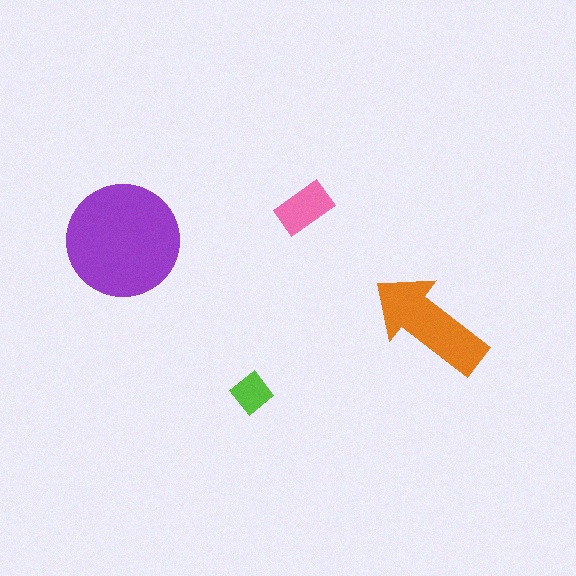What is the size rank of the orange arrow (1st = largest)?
2nd.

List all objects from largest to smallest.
The purple circle, the orange arrow, the pink rectangle, the lime diamond.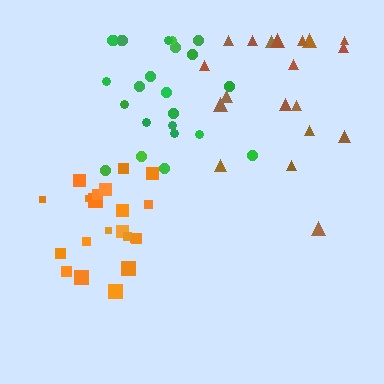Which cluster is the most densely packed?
Orange.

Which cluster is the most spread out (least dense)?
Brown.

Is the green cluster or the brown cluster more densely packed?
Green.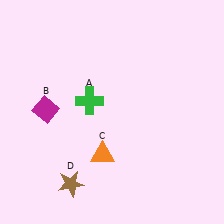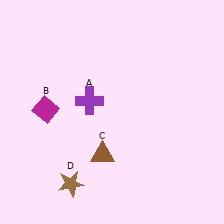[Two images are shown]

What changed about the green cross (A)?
In Image 1, A is green. In Image 2, it changed to purple.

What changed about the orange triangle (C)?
In Image 1, C is orange. In Image 2, it changed to brown.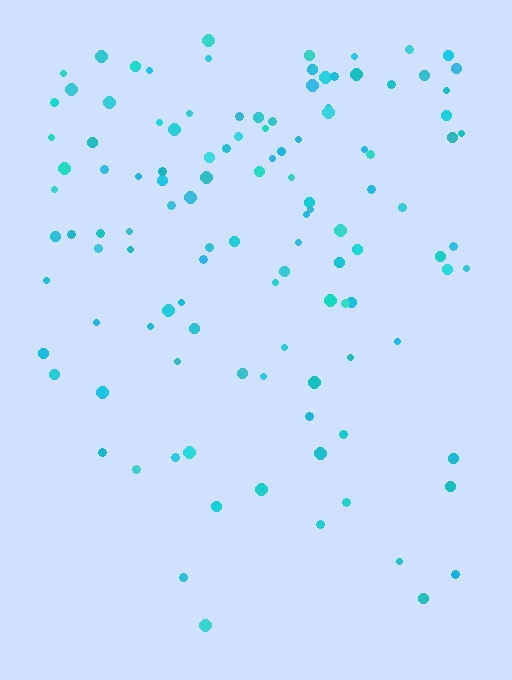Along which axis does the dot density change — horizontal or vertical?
Vertical.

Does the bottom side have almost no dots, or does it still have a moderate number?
Still a moderate number, just noticeably fewer than the top.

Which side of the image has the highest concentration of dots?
The top.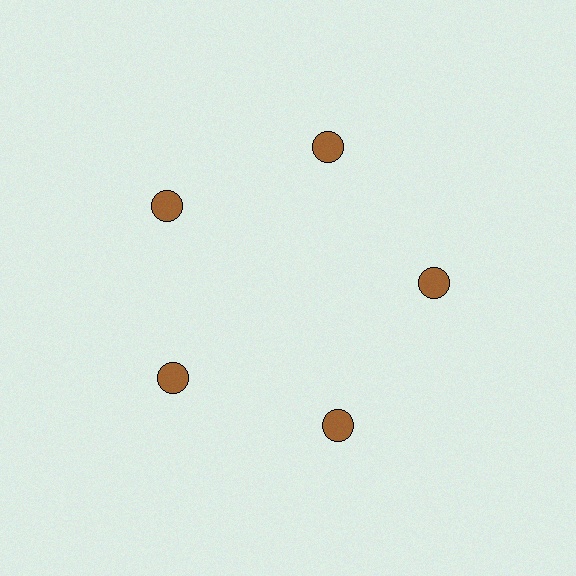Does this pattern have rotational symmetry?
Yes, this pattern has 5-fold rotational symmetry. It looks the same after rotating 72 degrees around the center.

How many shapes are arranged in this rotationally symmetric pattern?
There are 5 shapes, arranged in 5 groups of 1.